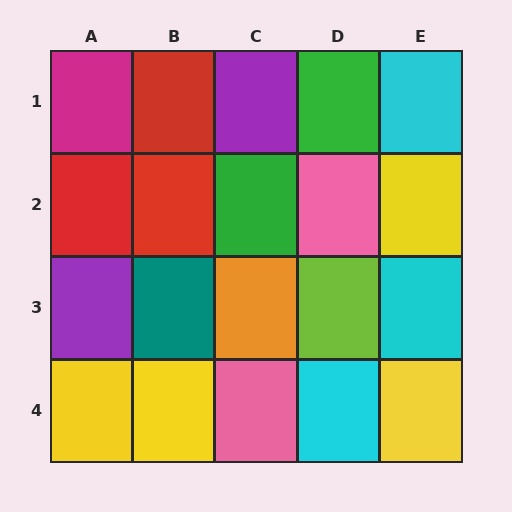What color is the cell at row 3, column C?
Orange.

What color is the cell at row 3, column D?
Lime.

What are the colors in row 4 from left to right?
Yellow, yellow, pink, cyan, yellow.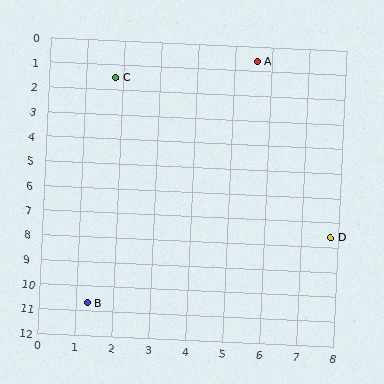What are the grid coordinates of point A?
Point A is at approximately (5.6, 0.6).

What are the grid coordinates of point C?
Point C is at approximately (1.8, 1.5).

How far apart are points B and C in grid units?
Points B and C are about 9.2 grid units apart.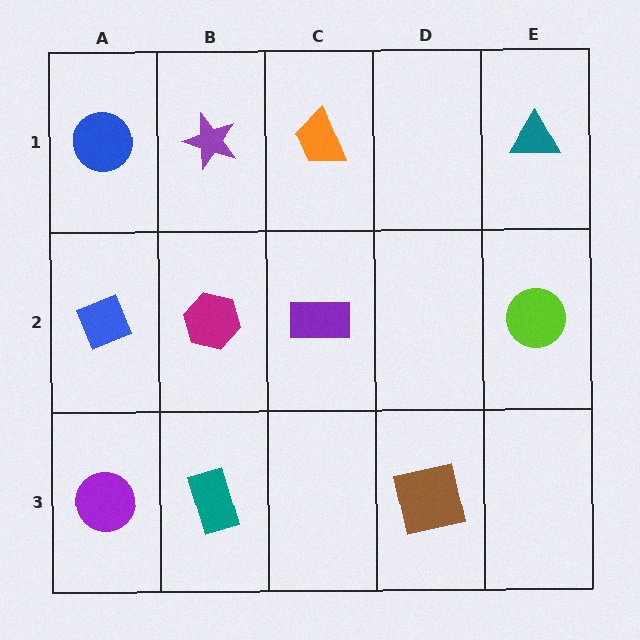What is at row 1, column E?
A teal triangle.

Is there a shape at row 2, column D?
No, that cell is empty.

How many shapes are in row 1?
4 shapes.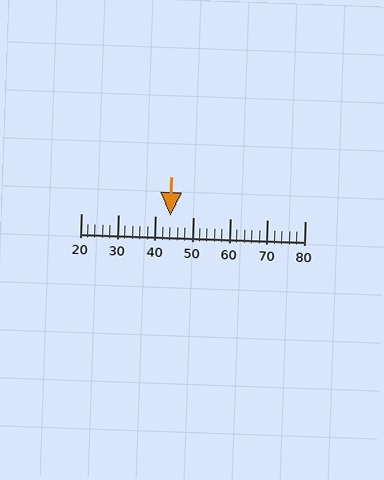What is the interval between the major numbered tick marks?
The major tick marks are spaced 10 units apart.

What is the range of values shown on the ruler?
The ruler shows values from 20 to 80.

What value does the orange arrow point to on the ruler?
The orange arrow points to approximately 44.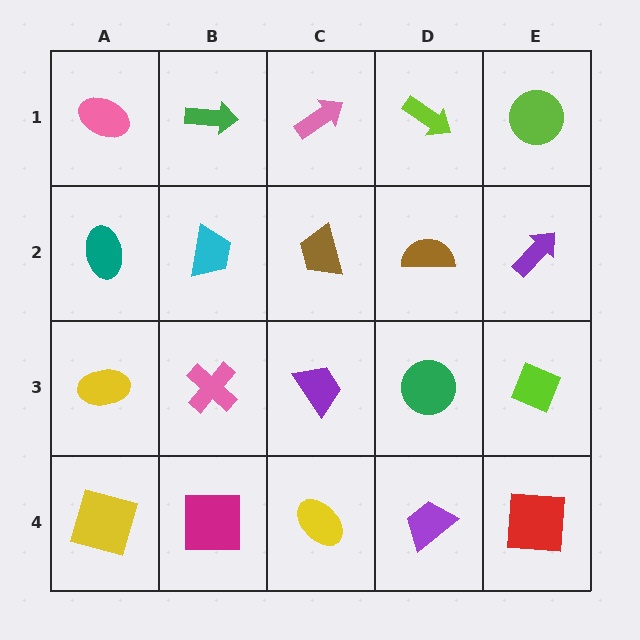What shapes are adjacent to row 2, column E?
A lime circle (row 1, column E), a lime diamond (row 3, column E), a brown semicircle (row 2, column D).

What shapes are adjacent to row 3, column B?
A cyan trapezoid (row 2, column B), a magenta square (row 4, column B), a yellow ellipse (row 3, column A), a purple trapezoid (row 3, column C).